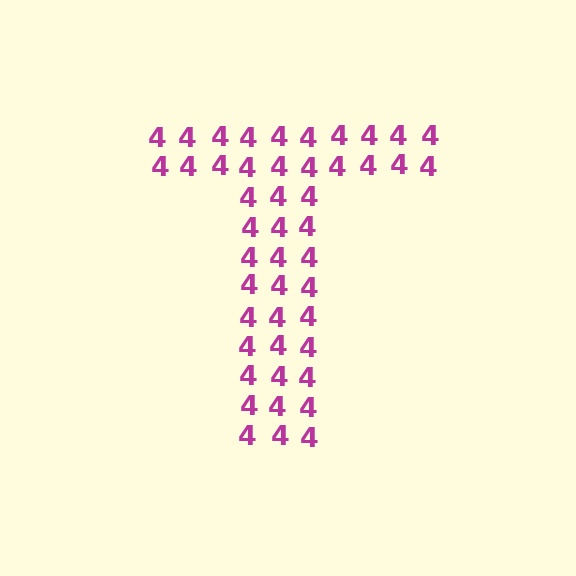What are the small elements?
The small elements are digit 4's.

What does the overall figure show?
The overall figure shows the letter T.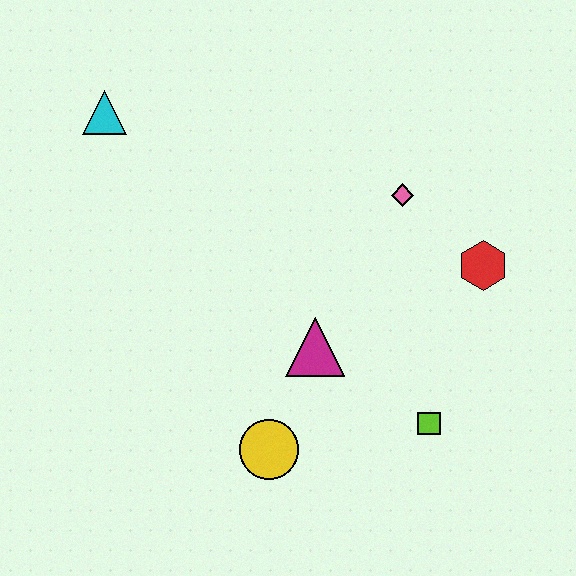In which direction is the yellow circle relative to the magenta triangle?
The yellow circle is below the magenta triangle.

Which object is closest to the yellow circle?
The magenta triangle is closest to the yellow circle.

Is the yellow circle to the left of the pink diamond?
Yes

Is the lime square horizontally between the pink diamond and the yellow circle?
No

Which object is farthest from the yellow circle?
The cyan triangle is farthest from the yellow circle.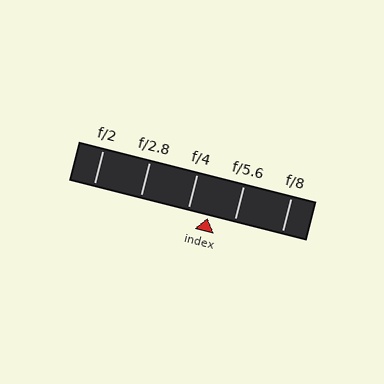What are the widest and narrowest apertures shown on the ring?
The widest aperture shown is f/2 and the narrowest is f/8.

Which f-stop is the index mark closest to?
The index mark is closest to f/4.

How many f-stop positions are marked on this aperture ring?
There are 5 f-stop positions marked.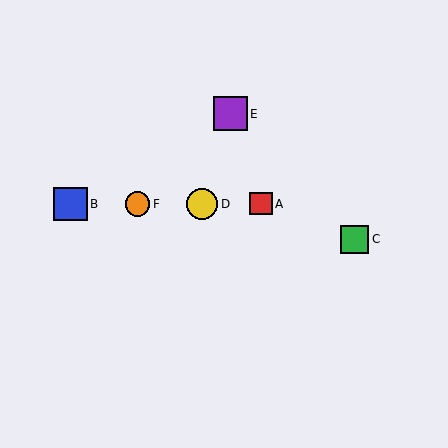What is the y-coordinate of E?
Object E is at y≈114.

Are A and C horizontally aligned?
No, A is at y≈204 and C is at y≈239.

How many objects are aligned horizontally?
4 objects (A, B, D, F) are aligned horizontally.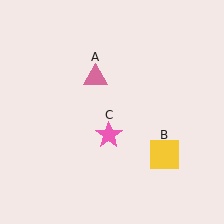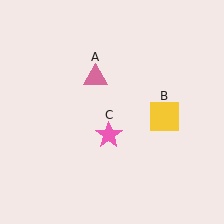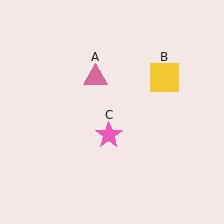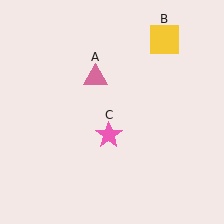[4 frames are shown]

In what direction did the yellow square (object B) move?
The yellow square (object B) moved up.